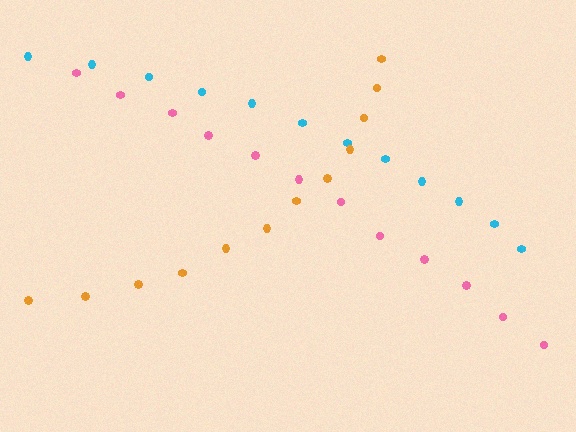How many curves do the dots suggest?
There are 3 distinct paths.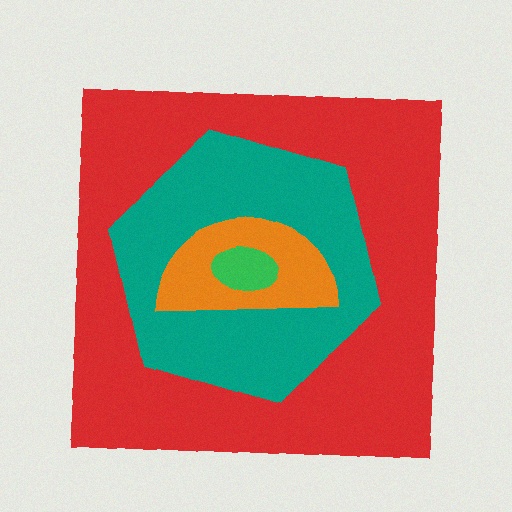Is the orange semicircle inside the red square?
Yes.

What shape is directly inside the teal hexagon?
The orange semicircle.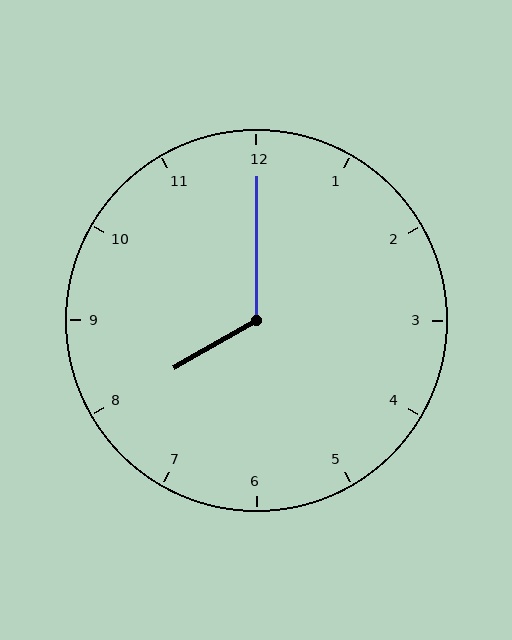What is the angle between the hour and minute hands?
Approximately 120 degrees.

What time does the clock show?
8:00.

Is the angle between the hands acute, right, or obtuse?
It is obtuse.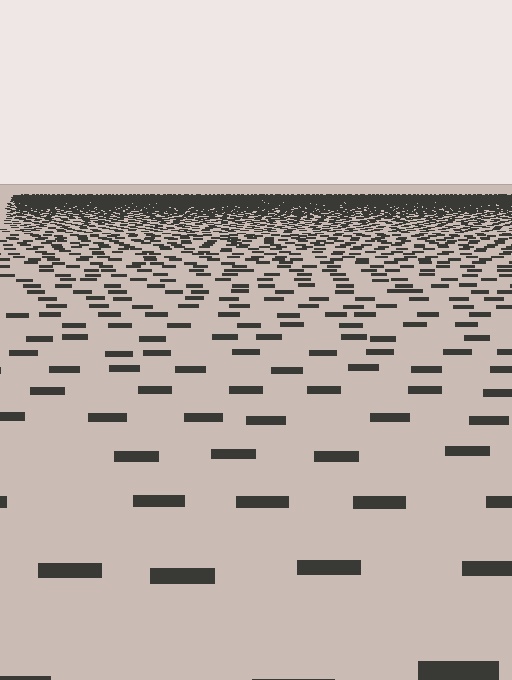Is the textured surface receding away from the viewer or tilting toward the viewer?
The surface is receding away from the viewer. Texture elements get smaller and denser toward the top.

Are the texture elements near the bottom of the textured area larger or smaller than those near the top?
Larger. Near the bottom, elements are closer to the viewer and appear at a bigger on-screen size.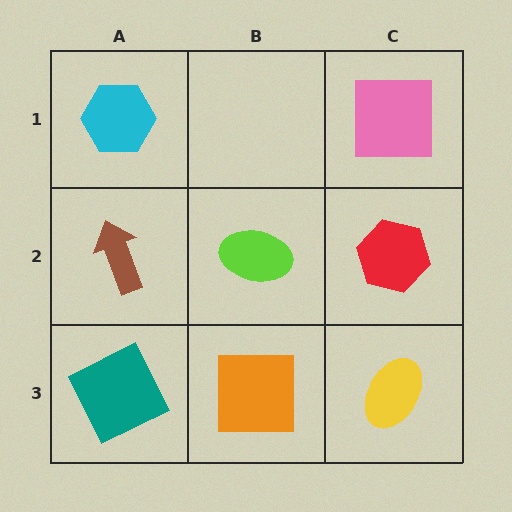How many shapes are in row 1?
2 shapes.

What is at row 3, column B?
An orange square.